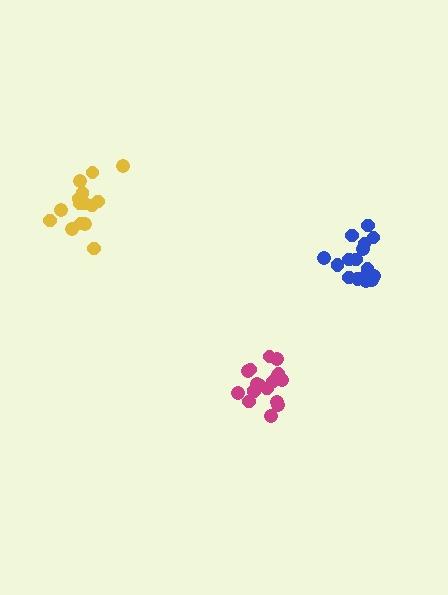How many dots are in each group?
Group 1: 15 dots, Group 2: 17 dots, Group 3: 19 dots (51 total).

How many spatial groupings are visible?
There are 3 spatial groupings.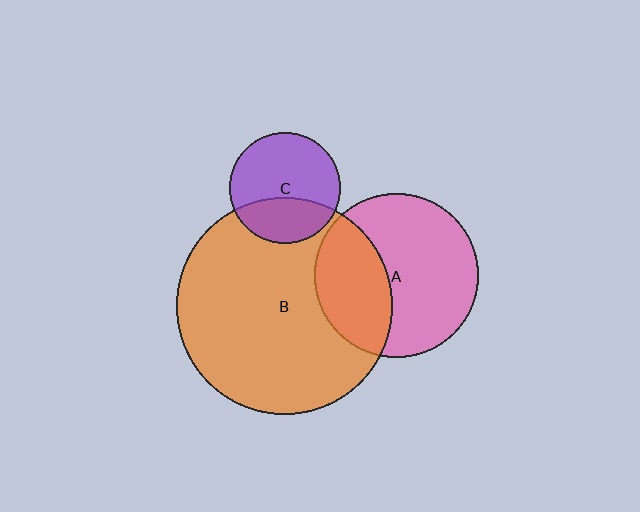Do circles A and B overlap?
Yes.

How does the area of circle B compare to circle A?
Approximately 1.7 times.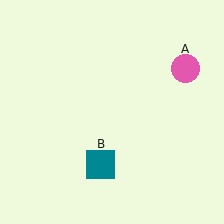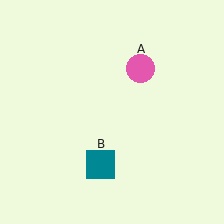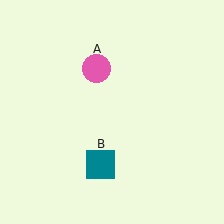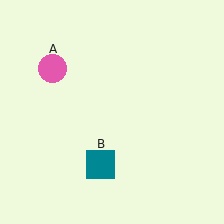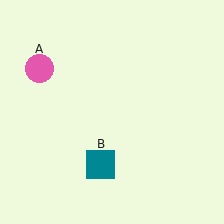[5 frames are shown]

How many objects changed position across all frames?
1 object changed position: pink circle (object A).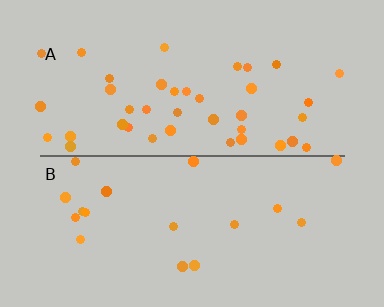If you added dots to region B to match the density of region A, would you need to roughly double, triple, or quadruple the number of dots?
Approximately double.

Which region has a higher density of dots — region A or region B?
A (the top).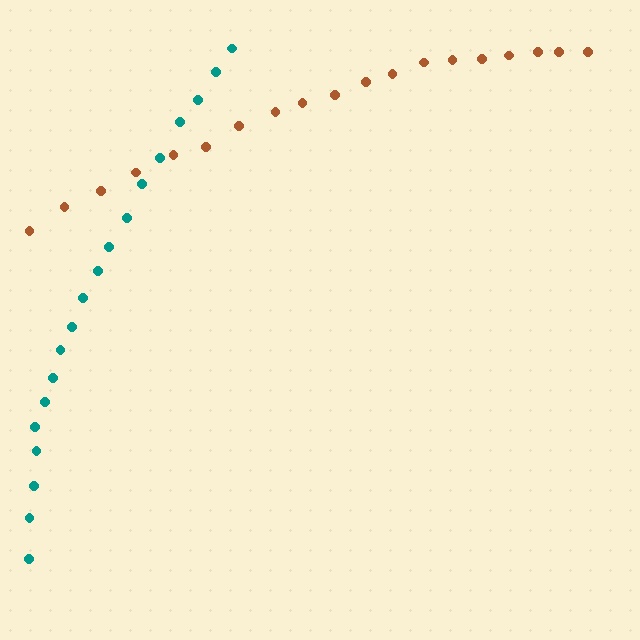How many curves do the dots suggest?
There are 2 distinct paths.